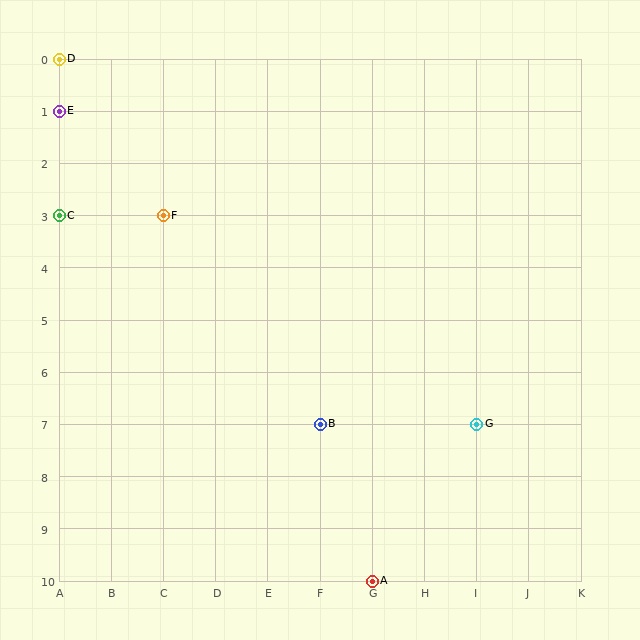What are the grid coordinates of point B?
Point B is at grid coordinates (F, 7).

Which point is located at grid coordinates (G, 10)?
Point A is at (G, 10).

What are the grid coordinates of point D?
Point D is at grid coordinates (A, 0).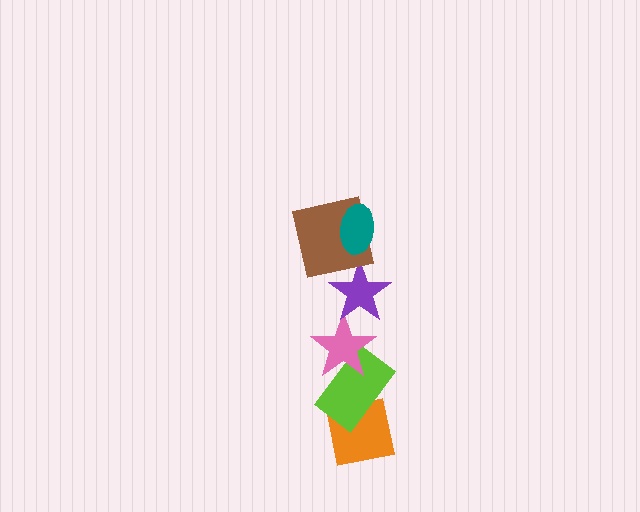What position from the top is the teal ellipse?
The teal ellipse is 1st from the top.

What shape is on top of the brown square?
The teal ellipse is on top of the brown square.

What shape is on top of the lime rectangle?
The pink star is on top of the lime rectangle.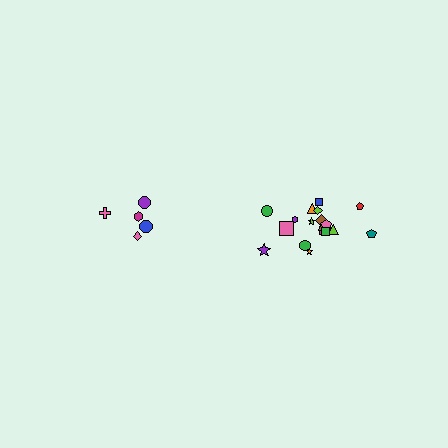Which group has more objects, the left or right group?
The right group.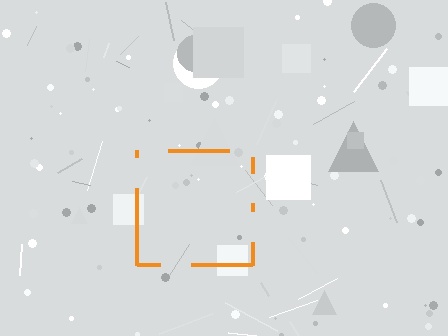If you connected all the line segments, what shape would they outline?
They would outline a square.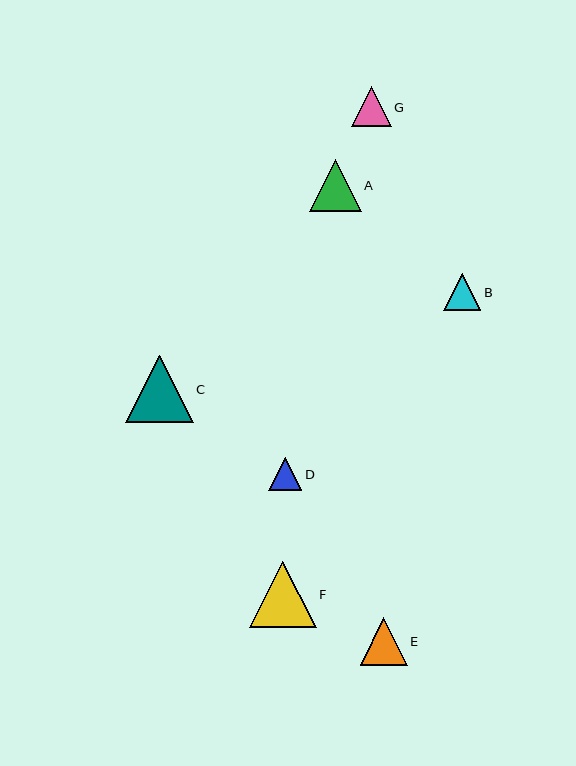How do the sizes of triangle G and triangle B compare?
Triangle G and triangle B are approximately the same size.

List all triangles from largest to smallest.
From largest to smallest: C, F, A, E, G, B, D.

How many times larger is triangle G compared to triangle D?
Triangle G is approximately 1.2 times the size of triangle D.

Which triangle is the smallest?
Triangle D is the smallest with a size of approximately 33 pixels.